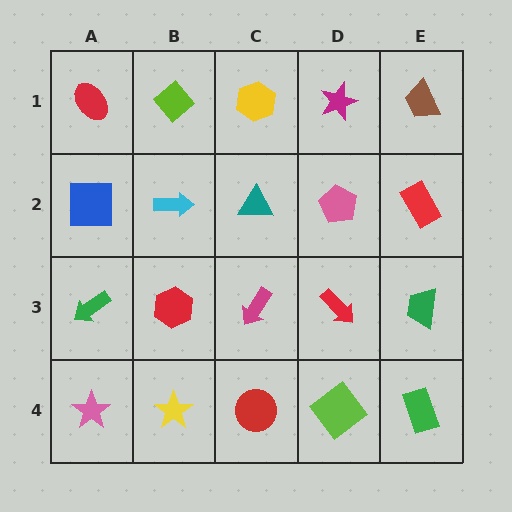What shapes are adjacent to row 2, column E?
A brown trapezoid (row 1, column E), a green trapezoid (row 3, column E), a pink pentagon (row 2, column D).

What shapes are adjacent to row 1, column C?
A teal triangle (row 2, column C), a lime diamond (row 1, column B), a magenta star (row 1, column D).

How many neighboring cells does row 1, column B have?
3.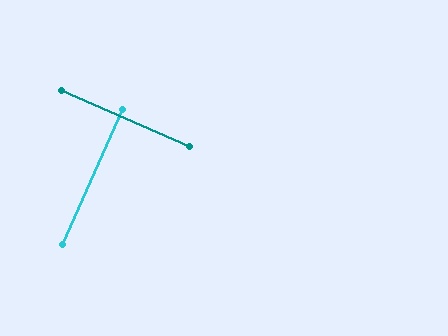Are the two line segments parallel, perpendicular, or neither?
Perpendicular — they meet at approximately 90°.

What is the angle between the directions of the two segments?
Approximately 90 degrees.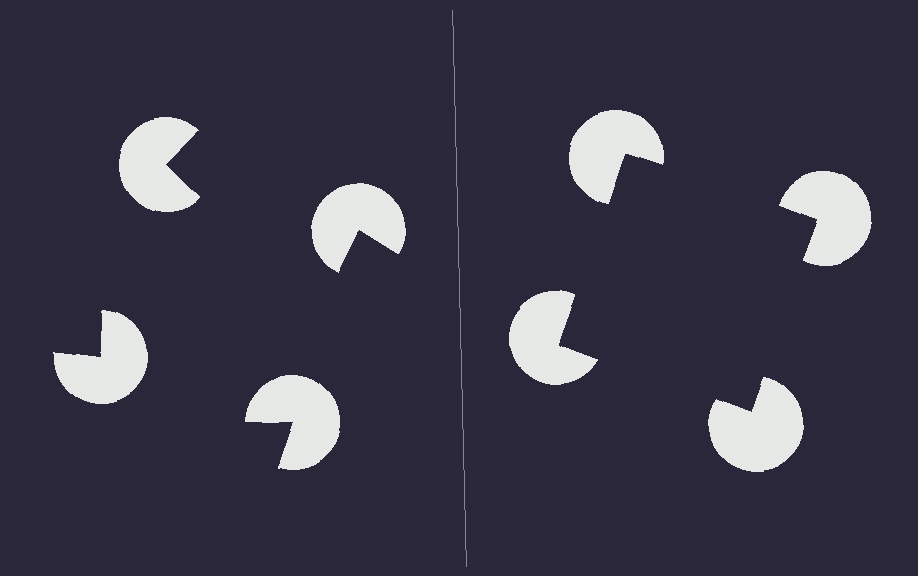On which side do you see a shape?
An illusory square appears on the right side. On the left side the wedge cuts are rotated, so no coherent shape forms.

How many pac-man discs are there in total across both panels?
8 — 4 on each side.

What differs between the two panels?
The pac-man discs are positioned identically on both sides; only the wedge orientations differ. On the right they align to a square; on the left they are misaligned.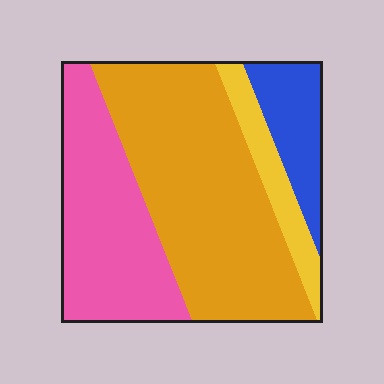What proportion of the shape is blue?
Blue takes up about one eighth (1/8) of the shape.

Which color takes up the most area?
Orange, at roughly 50%.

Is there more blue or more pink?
Pink.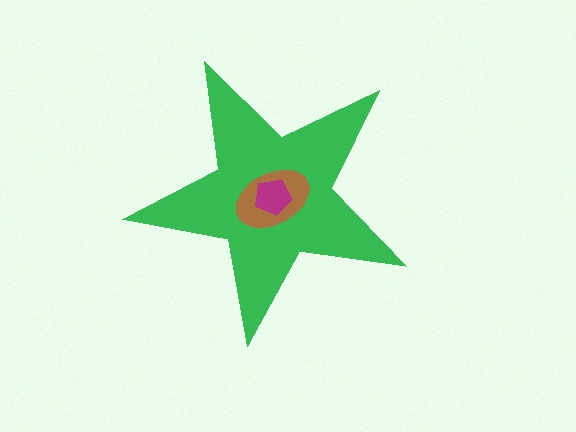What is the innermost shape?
The magenta pentagon.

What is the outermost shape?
The green star.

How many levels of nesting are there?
3.